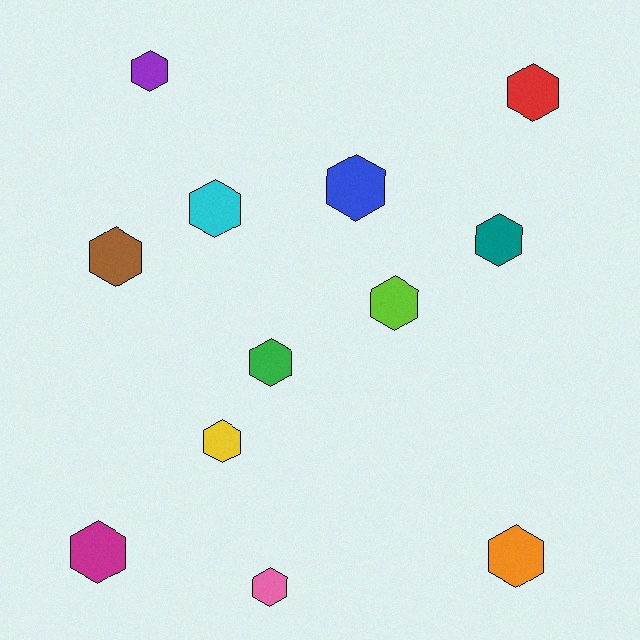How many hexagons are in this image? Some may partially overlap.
There are 12 hexagons.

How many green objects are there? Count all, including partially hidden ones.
There is 1 green object.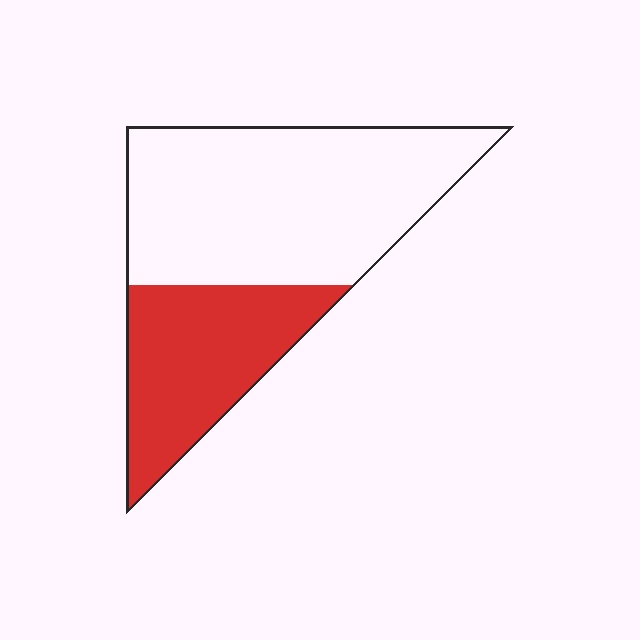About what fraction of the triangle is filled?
About one third (1/3).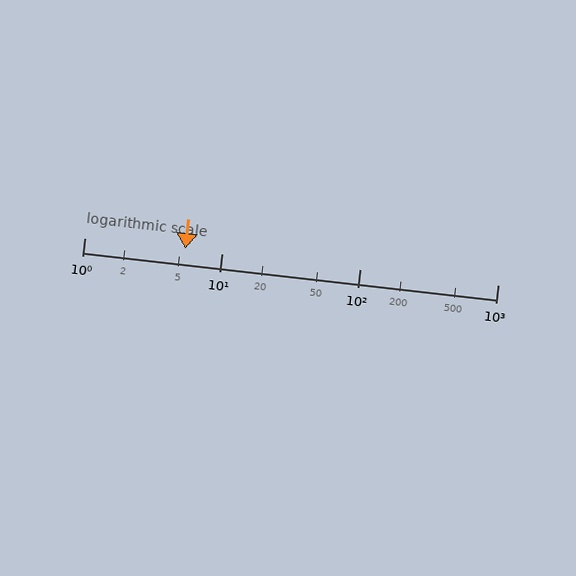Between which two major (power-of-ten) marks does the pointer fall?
The pointer is between 1 and 10.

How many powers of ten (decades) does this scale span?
The scale spans 3 decades, from 1 to 1000.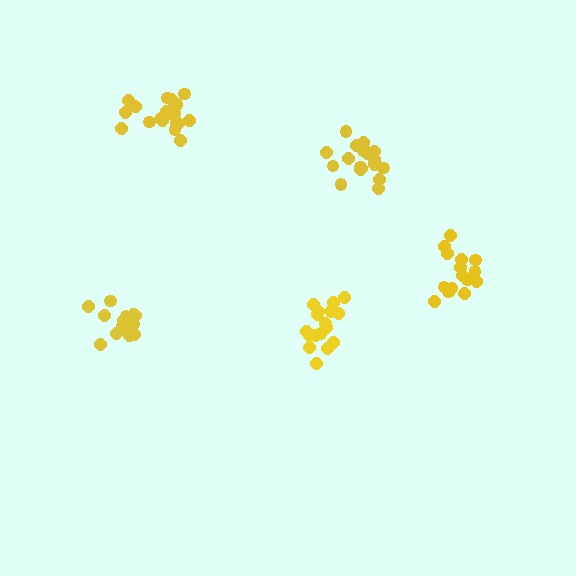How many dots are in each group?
Group 1: 16 dots, Group 2: 20 dots, Group 3: 17 dots, Group 4: 17 dots, Group 5: 19 dots (89 total).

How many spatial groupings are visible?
There are 5 spatial groupings.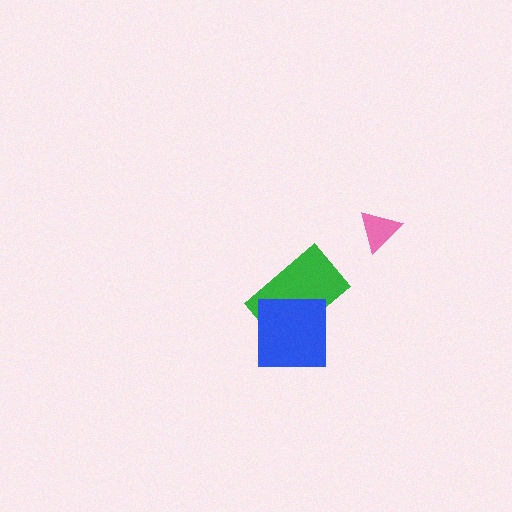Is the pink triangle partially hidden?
No, no other shape covers it.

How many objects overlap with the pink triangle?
0 objects overlap with the pink triangle.